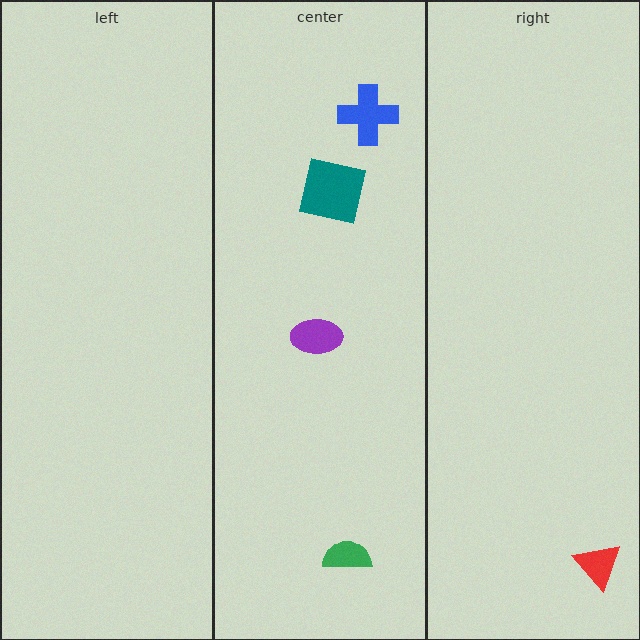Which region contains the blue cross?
The center region.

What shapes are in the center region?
The green semicircle, the purple ellipse, the blue cross, the teal square.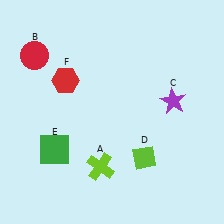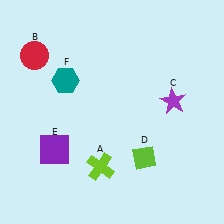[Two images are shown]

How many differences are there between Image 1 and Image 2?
There are 2 differences between the two images.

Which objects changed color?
E changed from green to purple. F changed from red to teal.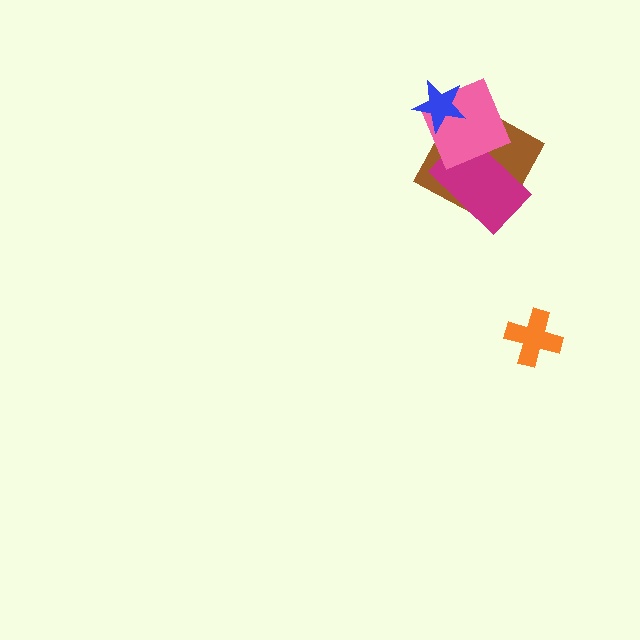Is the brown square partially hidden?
Yes, it is partially covered by another shape.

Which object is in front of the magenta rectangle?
The pink diamond is in front of the magenta rectangle.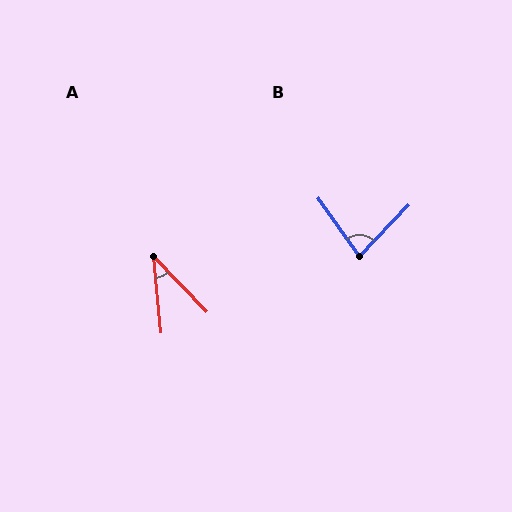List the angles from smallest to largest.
A (39°), B (79°).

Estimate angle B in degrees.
Approximately 79 degrees.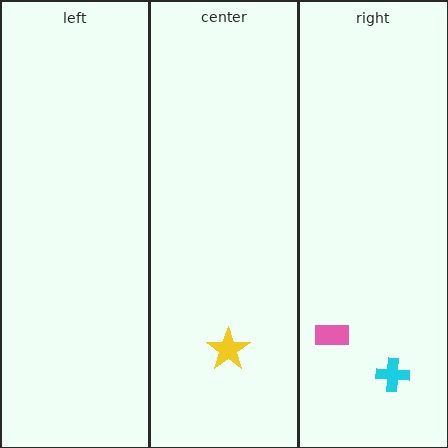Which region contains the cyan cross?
The right region.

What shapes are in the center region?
The yellow star.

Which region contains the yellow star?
The center region.